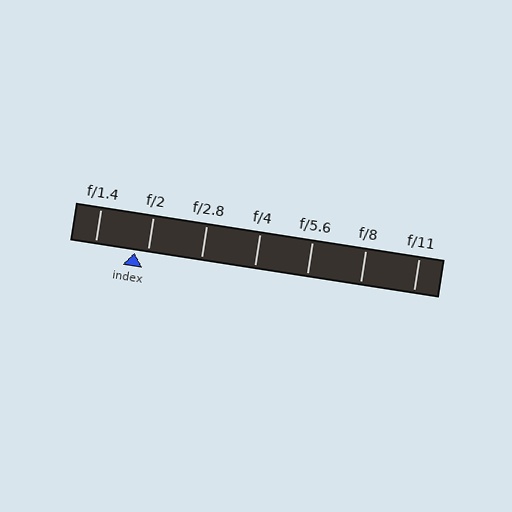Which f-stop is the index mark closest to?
The index mark is closest to f/2.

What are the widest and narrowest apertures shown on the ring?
The widest aperture shown is f/1.4 and the narrowest is f/11.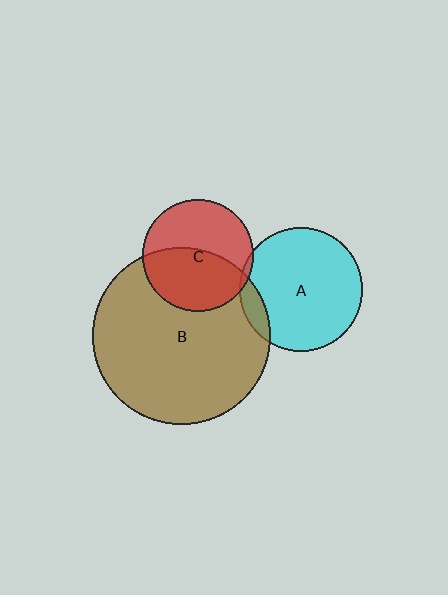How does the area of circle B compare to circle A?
Approximately 2.1 times.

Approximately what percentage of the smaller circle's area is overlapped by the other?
Approximately 5%.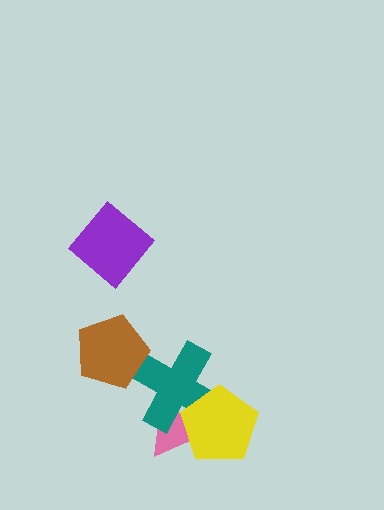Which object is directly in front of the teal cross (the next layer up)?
The yellow pentagon is directly in front of the teal cross.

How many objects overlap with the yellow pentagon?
2 objects overlap with the yellow pentagon.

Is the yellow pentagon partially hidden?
No, no other shape covers it.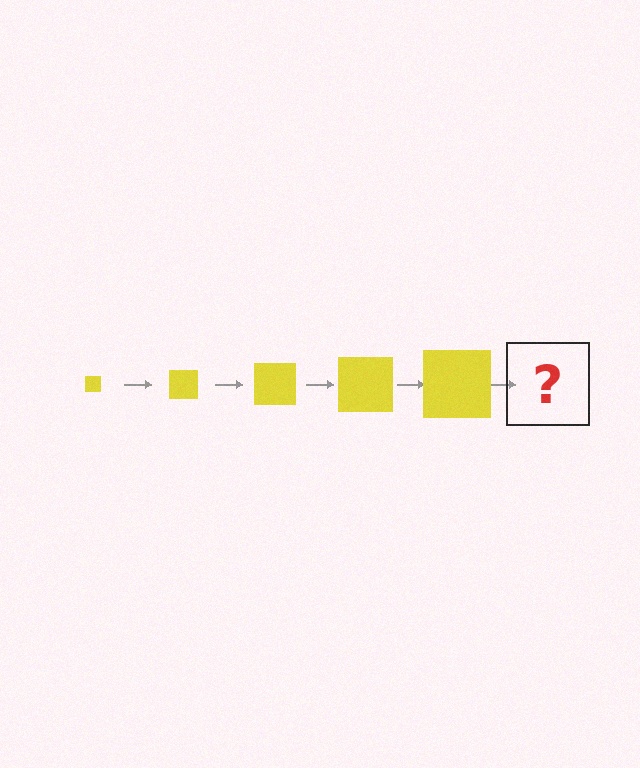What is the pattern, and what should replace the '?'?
The pattern is that the square gets progressively larger each step. The '?' should be a yellow square, larger than the previous one.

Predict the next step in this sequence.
The next step is a yellow square, larger than the previous one.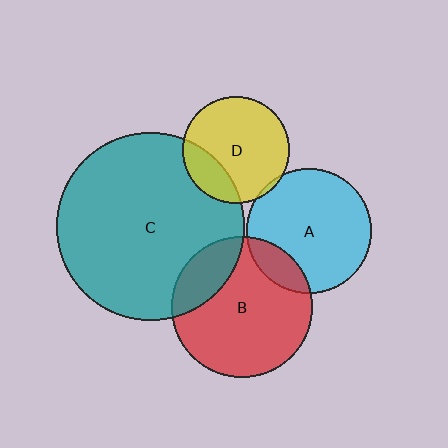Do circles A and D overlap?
Yes.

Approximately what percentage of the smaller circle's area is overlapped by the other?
Approximately 5%.